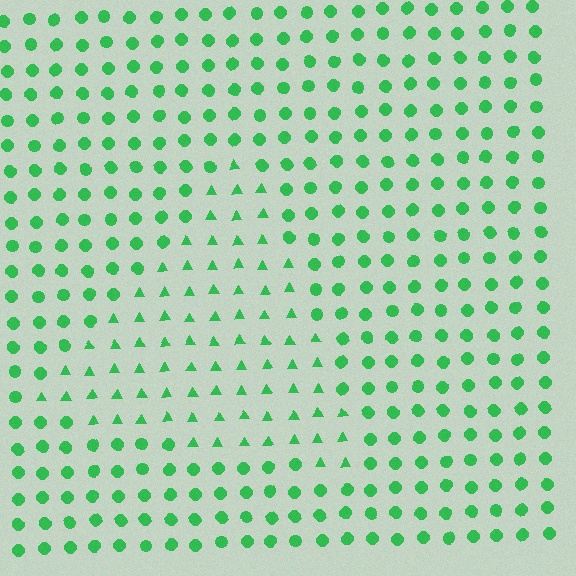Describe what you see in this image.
The image is filled with small green elements arranged in a uniform grid. A triangle-shaped region contains triangles, while the surrounding area contains circles. The boundary is defined purely by the change in element shape.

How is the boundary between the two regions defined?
The boundary is defined by a change in element shape: triangles inside vs. circles outside. All elements share the same color and spacing.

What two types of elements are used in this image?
The image uses triangles inside the triangle region and circles outside it.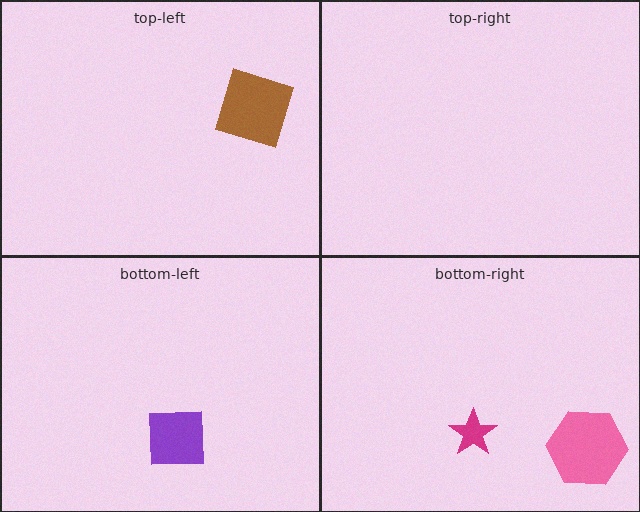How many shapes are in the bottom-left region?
1.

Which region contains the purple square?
The bottom-left region.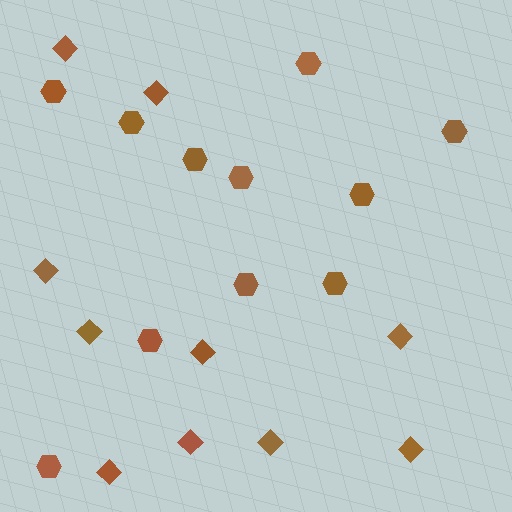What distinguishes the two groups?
There are 2 groups: one group of hexagons (11) and one group of diamonds (10).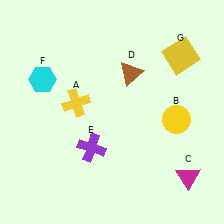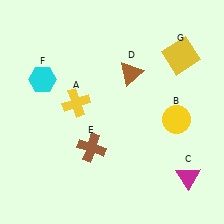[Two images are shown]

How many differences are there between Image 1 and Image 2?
There is 1 difference between the two images.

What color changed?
The cross (E) changed from purple in Image 1 to brown in Image 2.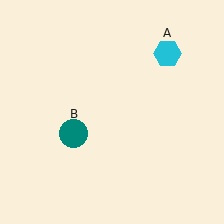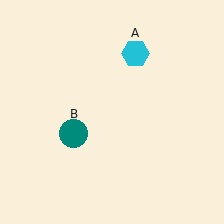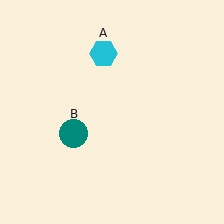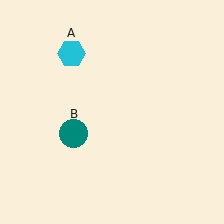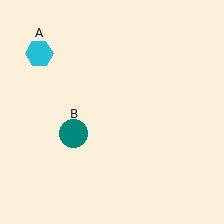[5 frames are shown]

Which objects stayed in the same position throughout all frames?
Teal circle (object B) remained stationary.